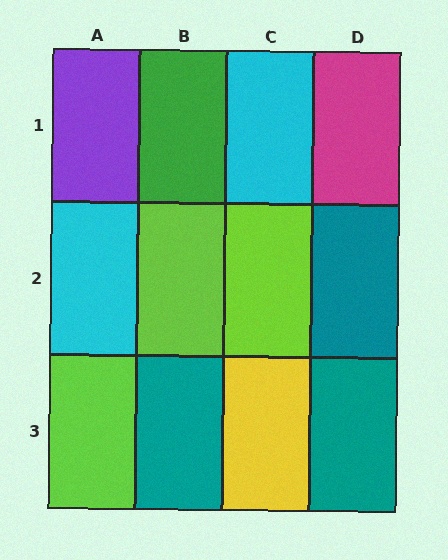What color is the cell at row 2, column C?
Lime.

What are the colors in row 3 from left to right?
Lime, teal, yellow, teal.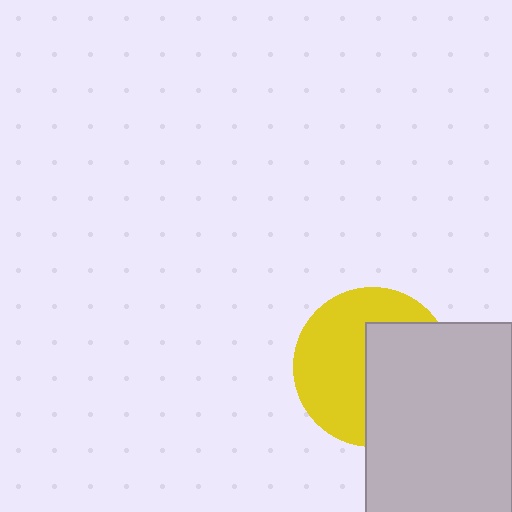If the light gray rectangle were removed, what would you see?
You would see the complete yellow circle.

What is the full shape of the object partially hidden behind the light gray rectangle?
The partially hidden object is a yellow circle.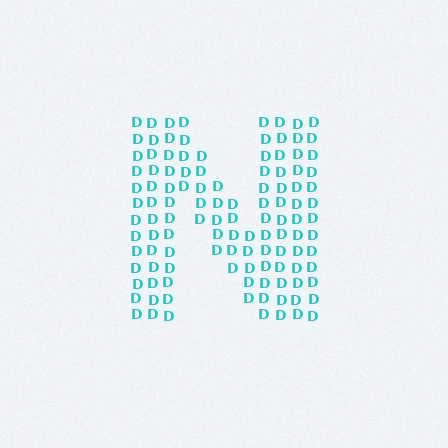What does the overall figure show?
The overall figure shows the letter N.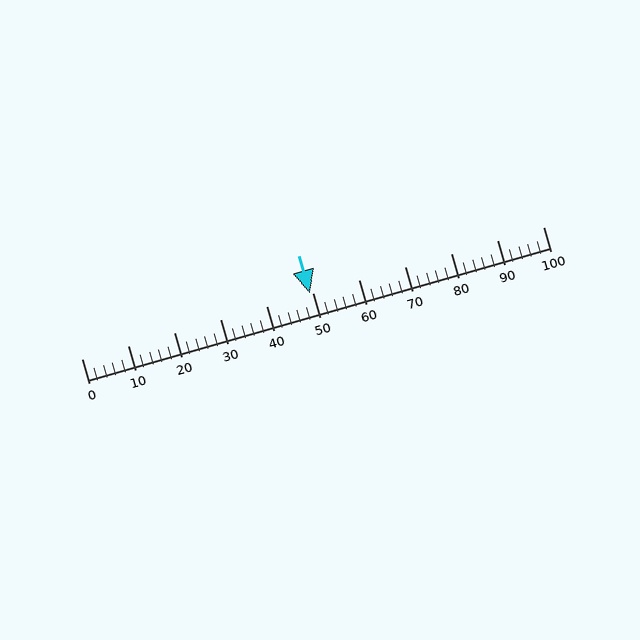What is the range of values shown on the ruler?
The ruler shows values from 0 to 100.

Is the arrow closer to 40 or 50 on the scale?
The arrow is closer to 50.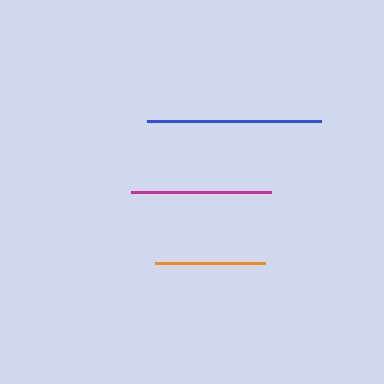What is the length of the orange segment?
The orange segment is approximately 111 pixels long.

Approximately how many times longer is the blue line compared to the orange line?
The blue line is approximately 1.6 times the length of the orange line.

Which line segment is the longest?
The blue line is the longest at approximately 174 pixels.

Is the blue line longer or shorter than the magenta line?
The blue line is longer than the magenta line.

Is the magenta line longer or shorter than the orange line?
The magenta line is longer than the orange line.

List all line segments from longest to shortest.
From longest to shortest: blue, magenta, orange.